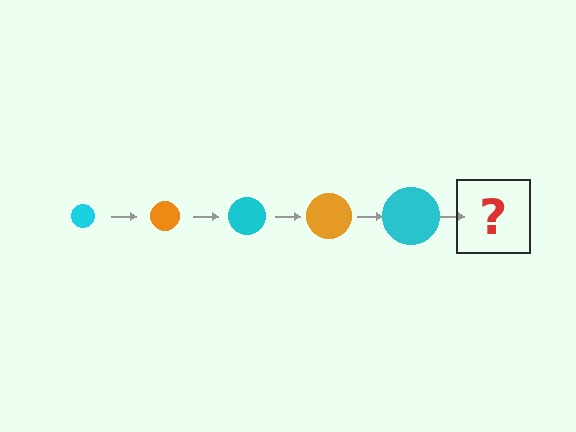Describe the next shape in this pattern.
It should be an orange circle, larger than the previous one.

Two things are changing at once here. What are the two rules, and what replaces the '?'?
The two rules are that the circle grows larger each step and the color cycles through cyan and orange. The '?' should be an orange circle, larger than the previous one.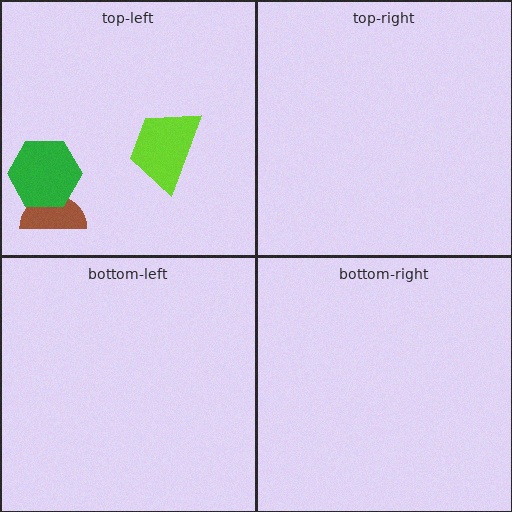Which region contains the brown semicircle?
The top-left region.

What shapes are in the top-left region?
The lime trapezoid, the brown semicircle, the green hexagon.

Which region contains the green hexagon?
The top-left region.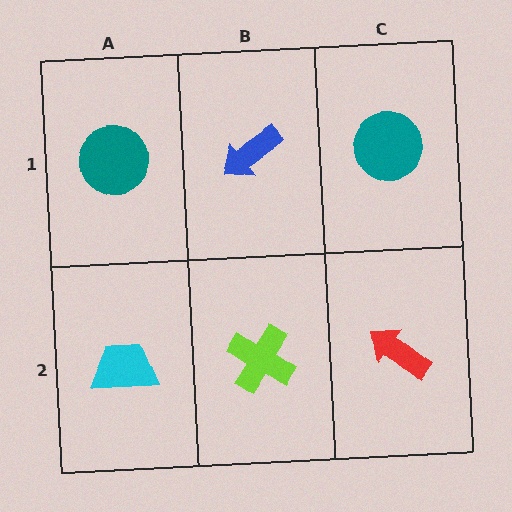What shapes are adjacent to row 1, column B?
A lime cross (row 2, column B), a teal circle (row 1, column A), a teal circle (row 1, column C).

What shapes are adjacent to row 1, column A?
A cyan trapezoid (row 2, column A), a blue arrow (row 1, column B).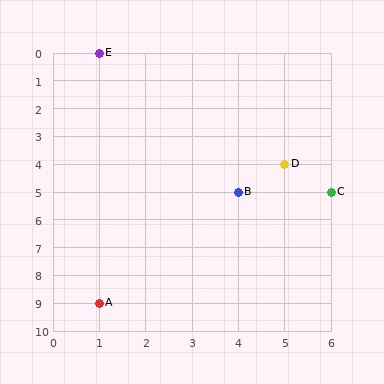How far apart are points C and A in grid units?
Points C and A are 5 columns and 4 rows apart (about 6.4 grid units diagonally).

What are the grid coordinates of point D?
Point D is at grid coordinates (5, 4).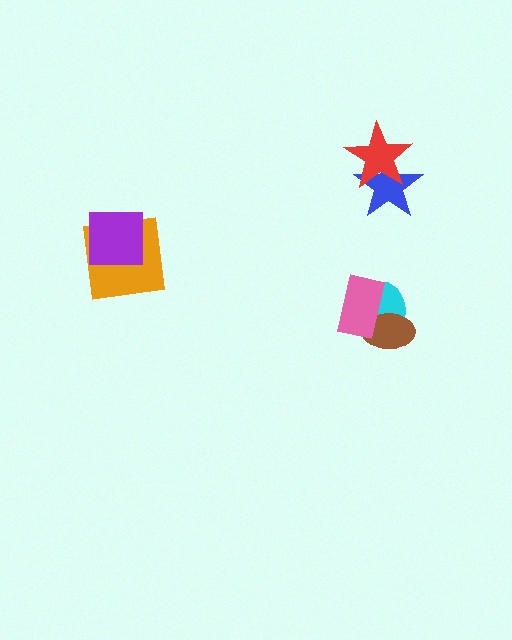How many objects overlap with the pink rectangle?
2 objects overlap with the pink rectangle.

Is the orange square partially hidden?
Yes, it is partially covered by another shape.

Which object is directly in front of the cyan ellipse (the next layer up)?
The brown ellipse is directly in front of the cyan ellipse.